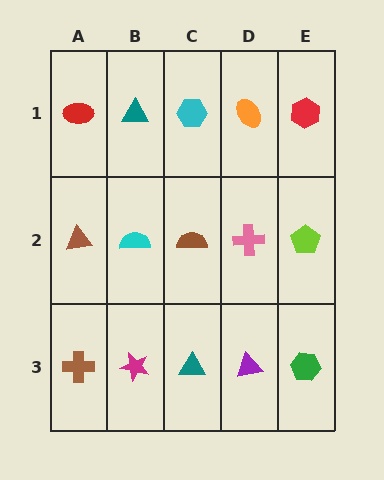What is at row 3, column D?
A purple triangle.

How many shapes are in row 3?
5 shapes.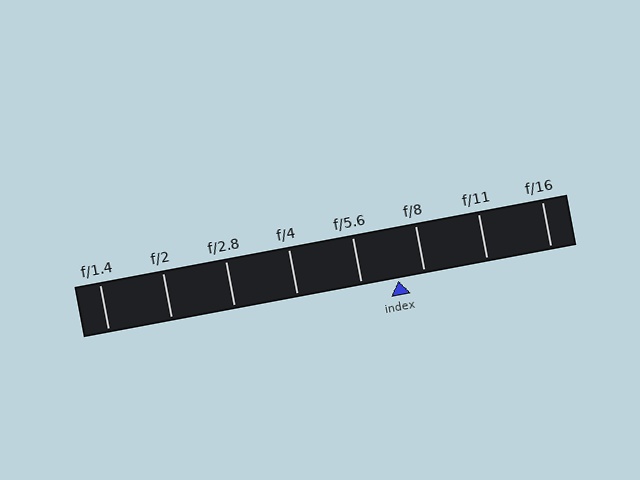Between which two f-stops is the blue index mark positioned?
The index mark is between f/5.6 and f/8.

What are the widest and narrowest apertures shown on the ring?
The widest aperture shown is f/1.4 and the narrowest is f/16.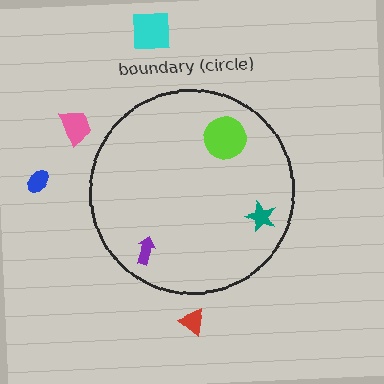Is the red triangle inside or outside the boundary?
Outside.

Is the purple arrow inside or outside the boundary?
Inside.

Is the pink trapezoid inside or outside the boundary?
Outside.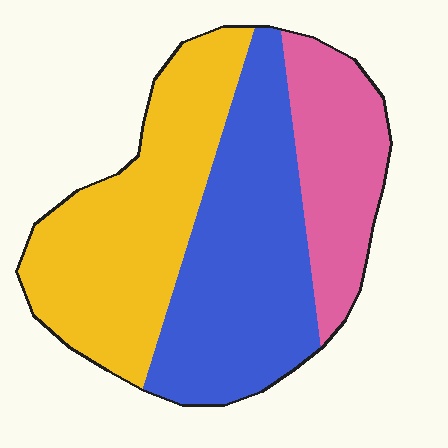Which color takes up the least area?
Pink, at roughly 20%.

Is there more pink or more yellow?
Yellow.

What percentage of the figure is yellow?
Yellow covers about 40% of the figure.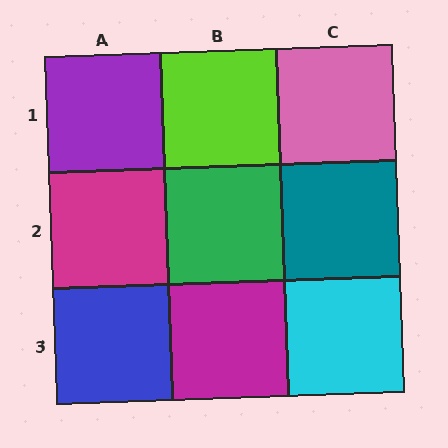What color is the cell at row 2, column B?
Green.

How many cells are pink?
1 cell is pink.